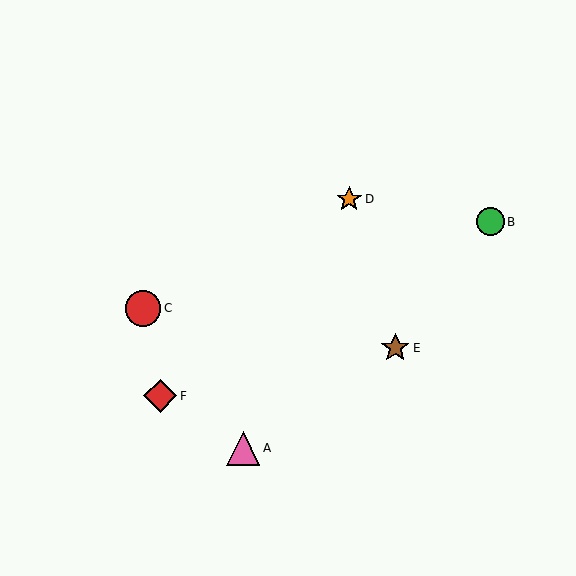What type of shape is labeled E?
Shape E is a brown star.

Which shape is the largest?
The red circle (labeled C) is the largest.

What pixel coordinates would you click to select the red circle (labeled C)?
Click at (143, 308) to select the red circle C.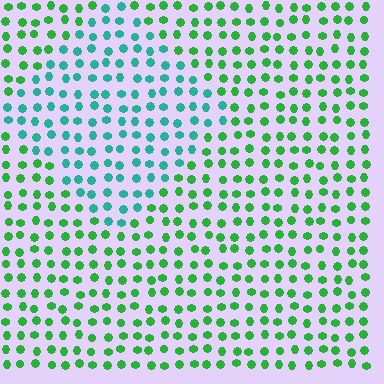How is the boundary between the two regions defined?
The boundary is defined purely by a slight shift in hue (about 41 degrees). Spacing, size, and orientation are identical on both sides.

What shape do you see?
I see a diamond.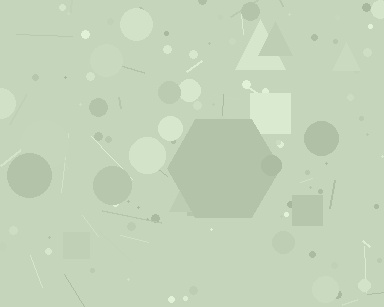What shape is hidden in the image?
A hexagon is hidden in the image.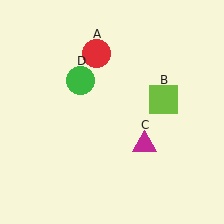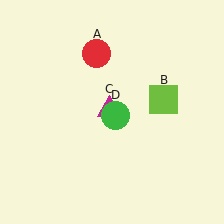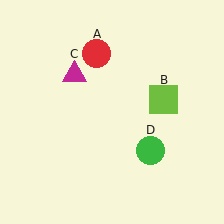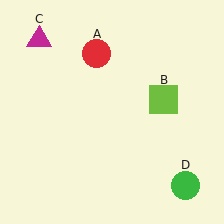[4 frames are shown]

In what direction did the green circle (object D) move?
The green circle (object D) moved down and to the right.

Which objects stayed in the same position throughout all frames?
Red circle (object A) and lime square (object B) remained stationary.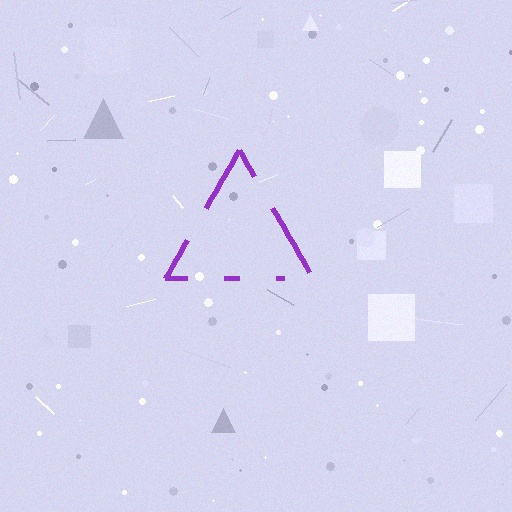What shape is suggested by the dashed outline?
The dashed outline suggests a triangle.